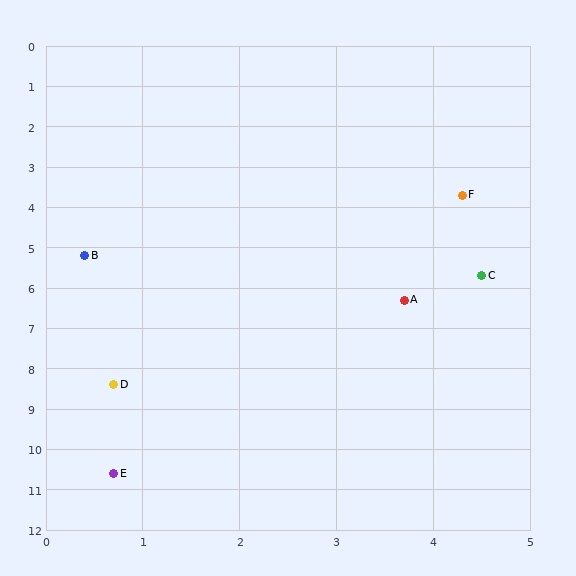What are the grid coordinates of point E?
Point E is at approximately (0.7, 10.6).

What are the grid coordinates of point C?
Point C is at approximately (4.5, 5.7).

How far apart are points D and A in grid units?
Points D and A are about 3.7 grid units apart.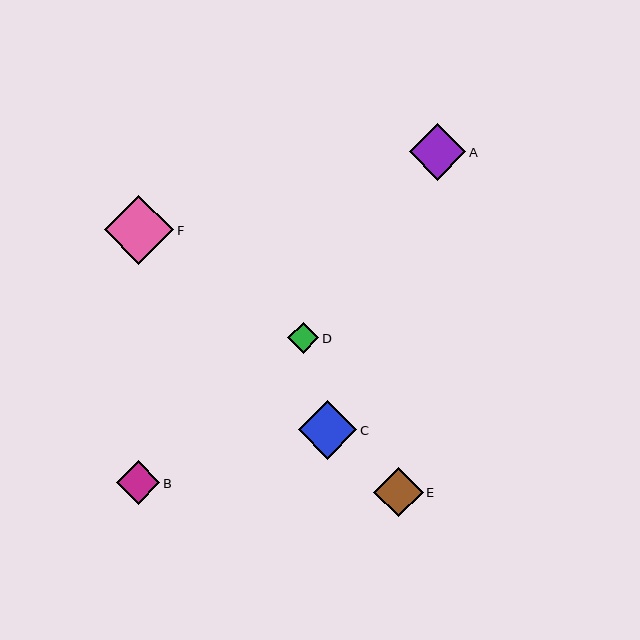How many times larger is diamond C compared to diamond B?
Diamond C is approximately 1.3 times the size of diamond B.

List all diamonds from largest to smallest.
From largest to smallest: F, C, A, E, B, D.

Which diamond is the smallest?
Diamond D is the smallest with a size of approximately 31 pixels.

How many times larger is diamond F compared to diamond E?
Diamond F is approximately 1.4 times the size of diamond E.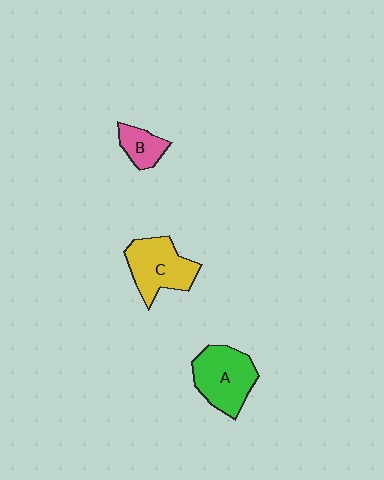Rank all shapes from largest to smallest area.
From largest to smallest: A (green), C (yellow), B (pink).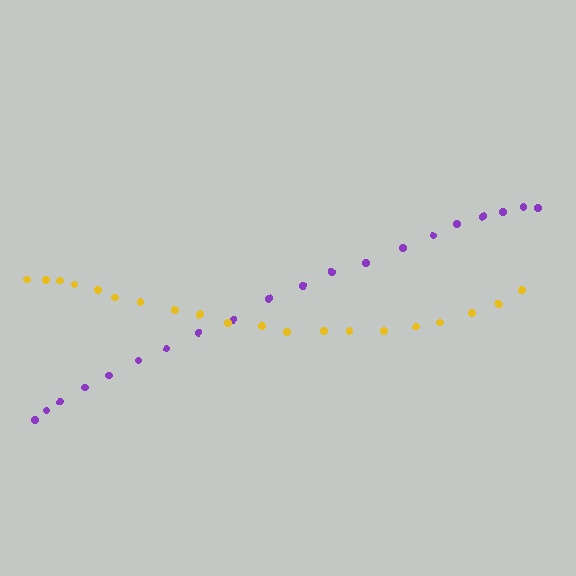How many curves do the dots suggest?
There are 2 distinct paths.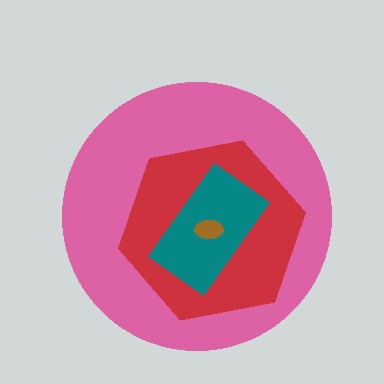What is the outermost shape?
The pink circle.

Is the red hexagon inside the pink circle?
Yes.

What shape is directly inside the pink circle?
The red hexagon.